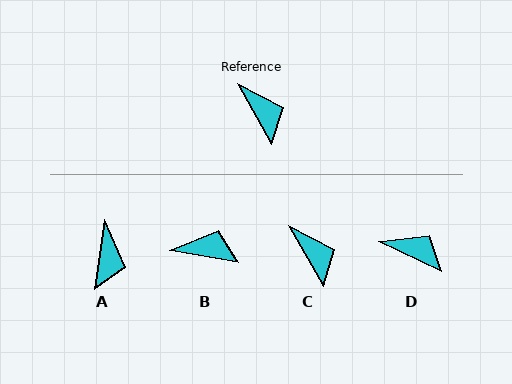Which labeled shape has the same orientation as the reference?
C.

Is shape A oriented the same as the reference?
No, it is off by about 38 degrees.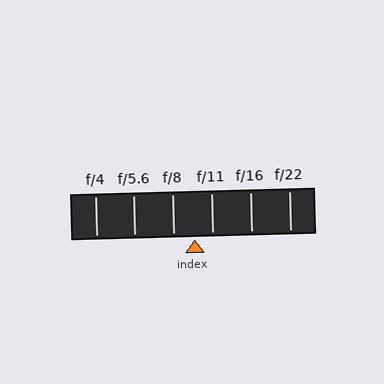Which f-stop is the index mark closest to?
The index mark is closest to f/11.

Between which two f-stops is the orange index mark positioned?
The index mark is between f/8 and f/11.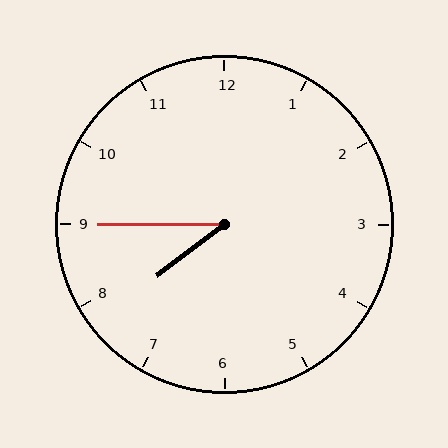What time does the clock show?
7:45.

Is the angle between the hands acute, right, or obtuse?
It is acute.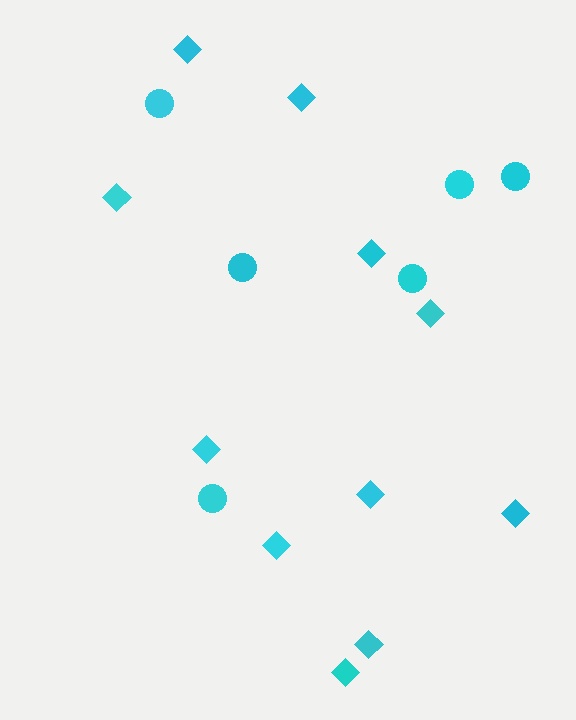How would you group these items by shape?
There are 2 groups: one group of circles (6) and one group of diamonds (11).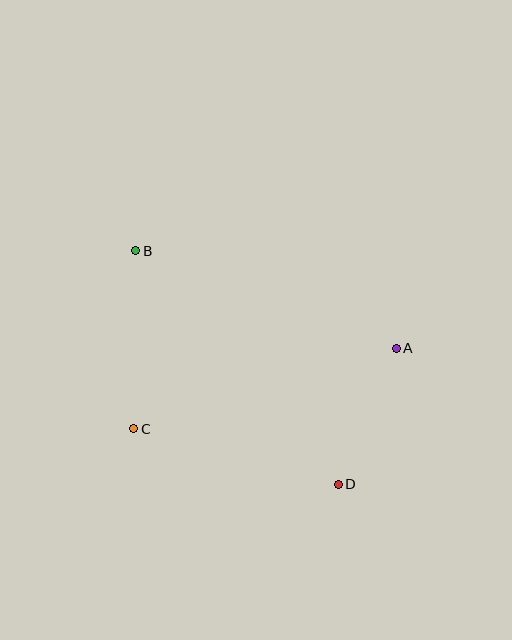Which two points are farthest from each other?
Points B and D are farthest from each other.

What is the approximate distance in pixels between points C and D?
The distance between C and D is approximately 212 pixels.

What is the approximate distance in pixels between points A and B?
The distance between A and B is approximately 278 pixels.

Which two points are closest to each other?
Points A and D are closest to each other.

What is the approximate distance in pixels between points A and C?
The distance between A and C is approximately 274 pixels.